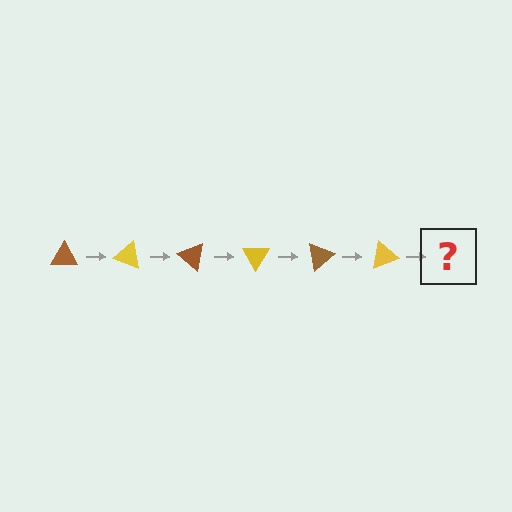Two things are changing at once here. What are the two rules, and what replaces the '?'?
The two rules are that it rotates 20 degrees each step and the color cycles through brown and yellow. The '?' should be a brown triangle, rotated 120 degrees from the start.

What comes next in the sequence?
The next element should be a brown triangle, rotated 120 degrees from the start.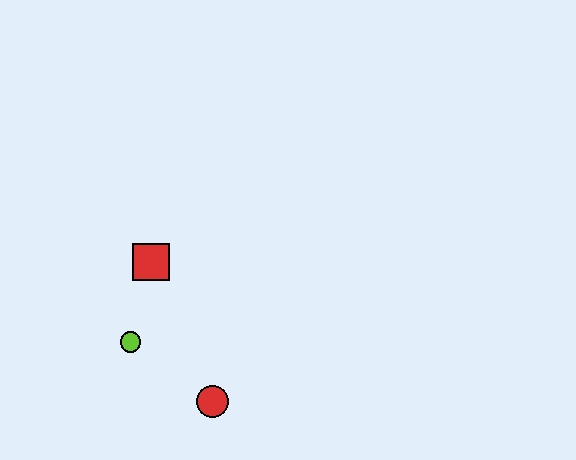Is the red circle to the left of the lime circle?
No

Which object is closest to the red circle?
The lime circle is closest to the red circle.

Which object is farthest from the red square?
The red circle is farthest from the red square.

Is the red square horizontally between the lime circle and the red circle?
Yes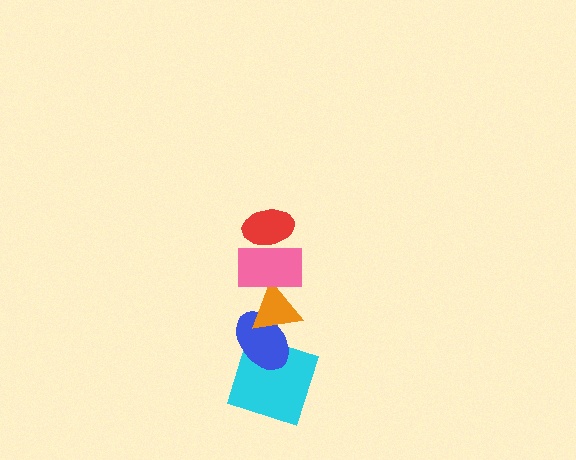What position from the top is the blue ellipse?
The blue ellipse is 4th from the top.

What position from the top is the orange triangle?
The orange triangle is 3rd from the top.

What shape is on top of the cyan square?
The blue ellipse is on top of the cyan square.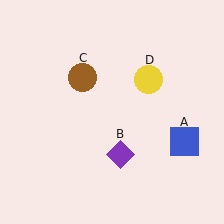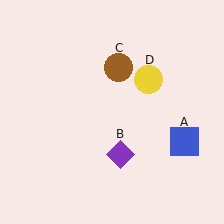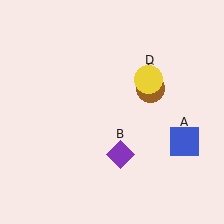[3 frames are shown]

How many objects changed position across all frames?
1 object changed position: brown circle (object C).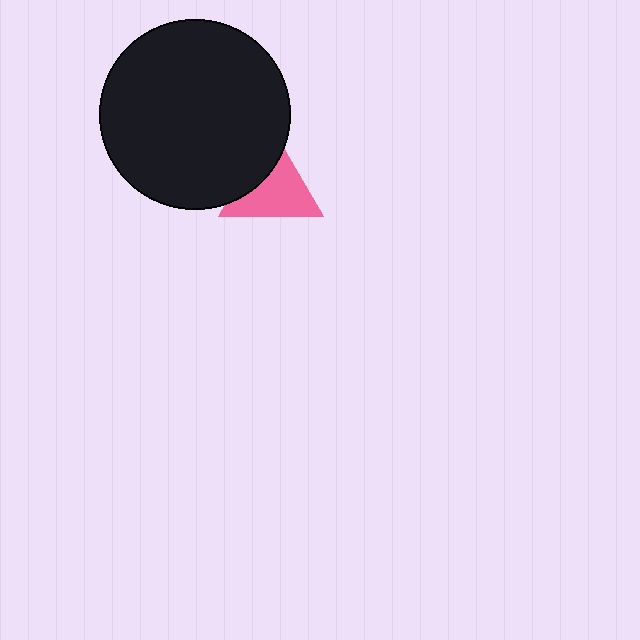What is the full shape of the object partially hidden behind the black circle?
The partially hidden object is a pink triangle.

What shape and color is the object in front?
The object in front is a black circle.